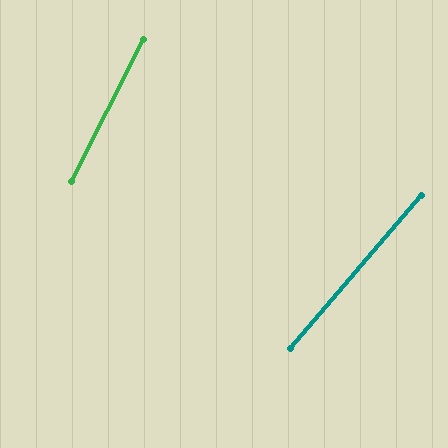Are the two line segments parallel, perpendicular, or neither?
Neither parallel nor perpendicular — they differ by about 14°.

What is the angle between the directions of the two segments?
Approximately 14 degrees.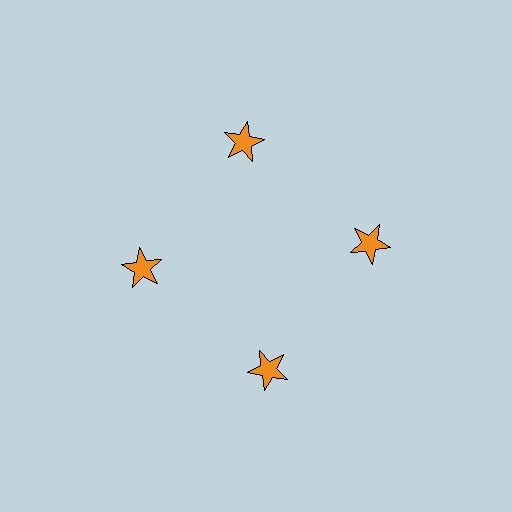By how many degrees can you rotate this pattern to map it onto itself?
The pattern maps onto itself every 90 degrees of rotation.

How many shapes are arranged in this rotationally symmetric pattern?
There are 4 shapes, arranged in 4 groups of 1.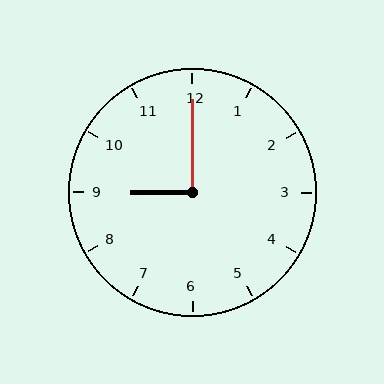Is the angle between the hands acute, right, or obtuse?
It is right.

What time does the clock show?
9:00.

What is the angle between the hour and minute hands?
Approximately 90 degrees.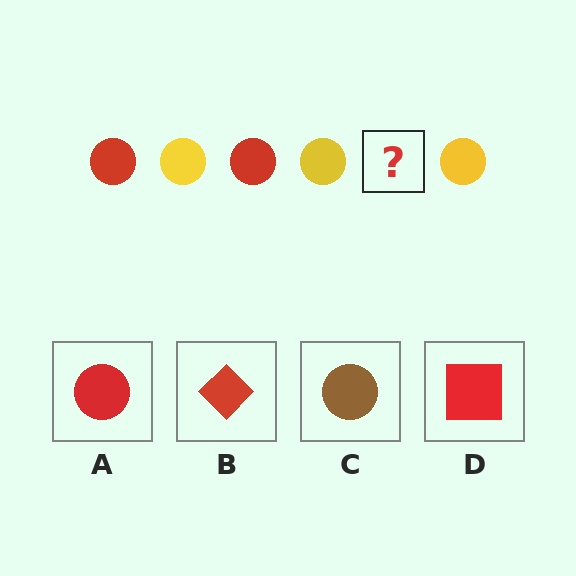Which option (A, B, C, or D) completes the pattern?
A.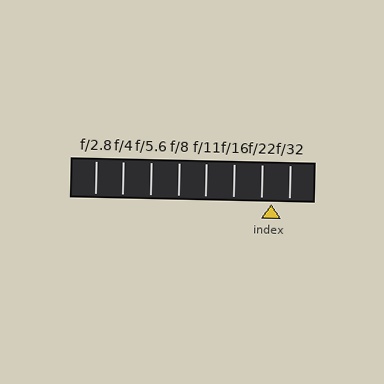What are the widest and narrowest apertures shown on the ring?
The widest aperture shown is f/2.8 and the narrowest is f/32.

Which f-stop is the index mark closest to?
The index mark is closest to f/22.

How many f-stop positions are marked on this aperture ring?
There are 8 f-stop positions marked.